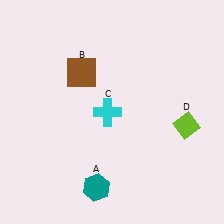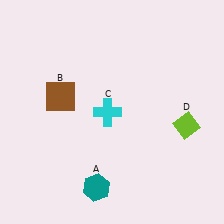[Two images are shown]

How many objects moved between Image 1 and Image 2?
1 object moved between the two images.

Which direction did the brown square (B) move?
The brown square (B) moved down.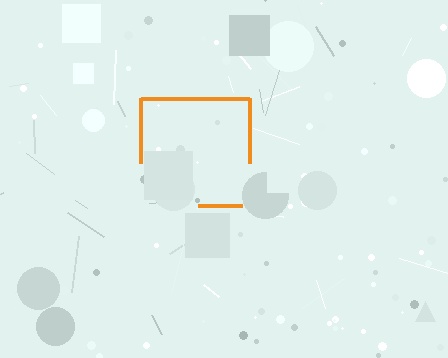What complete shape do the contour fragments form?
The contour fragments form a square.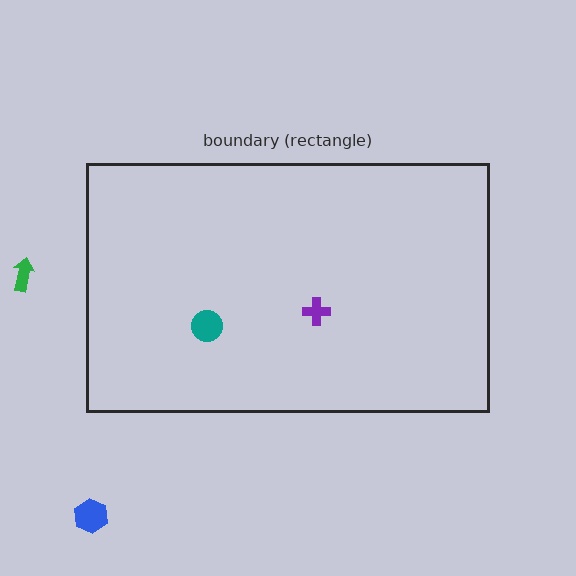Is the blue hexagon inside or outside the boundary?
Outside.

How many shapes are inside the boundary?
2 inside, 2 outside.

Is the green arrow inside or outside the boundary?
Outside.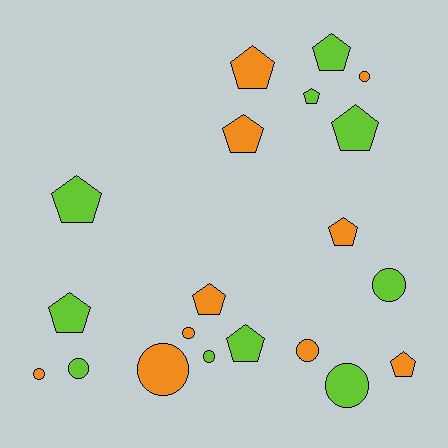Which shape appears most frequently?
Pentagon, with 11 objects.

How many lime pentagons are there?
There are 6 lime pentagons.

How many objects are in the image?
There are 20 objects.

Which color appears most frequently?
Lime, with 10 objects.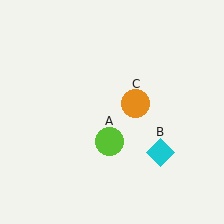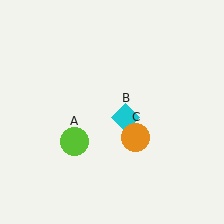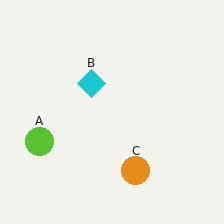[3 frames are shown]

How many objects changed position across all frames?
3 objects changed position: lime circle (object A), cyan diamond (object B), orange circle (object C).